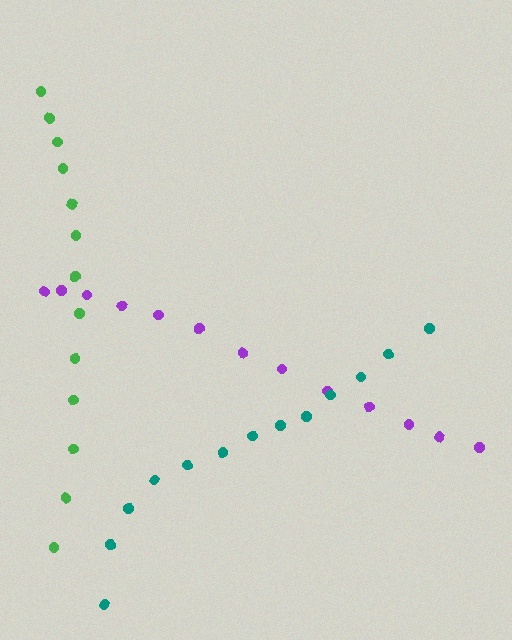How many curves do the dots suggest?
There are 3 distinct paths.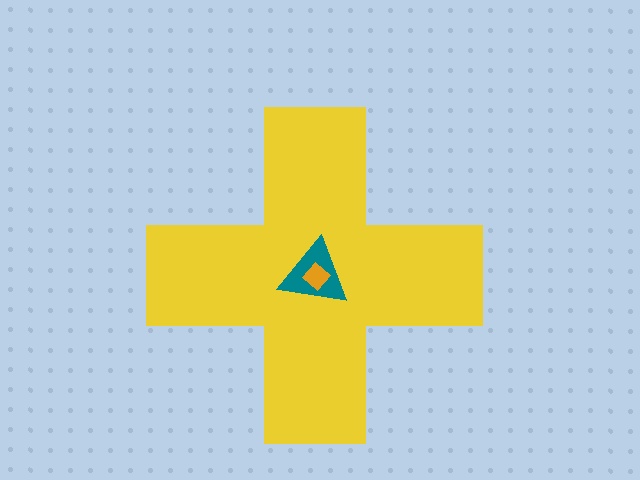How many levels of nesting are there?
3.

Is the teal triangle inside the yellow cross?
Yes.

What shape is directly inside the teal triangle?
The orange diamond.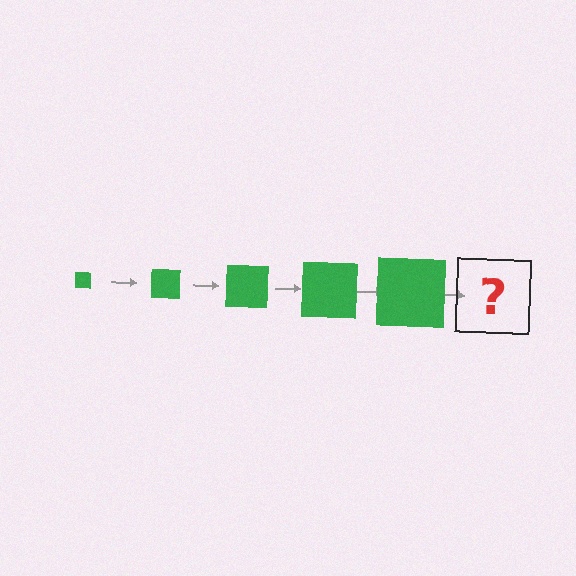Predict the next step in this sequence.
The next step is a green square, larger than the previous one.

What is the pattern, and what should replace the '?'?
The pattern is that the square gets progressively larger each step. The '?' should be a green square, larger than the previous one.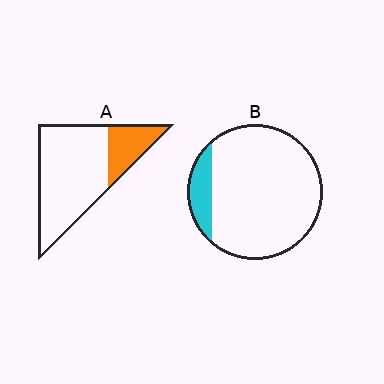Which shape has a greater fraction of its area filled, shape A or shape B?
Shape A.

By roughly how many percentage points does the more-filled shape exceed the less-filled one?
By roughly 10 percentage points (A over B).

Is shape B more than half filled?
No.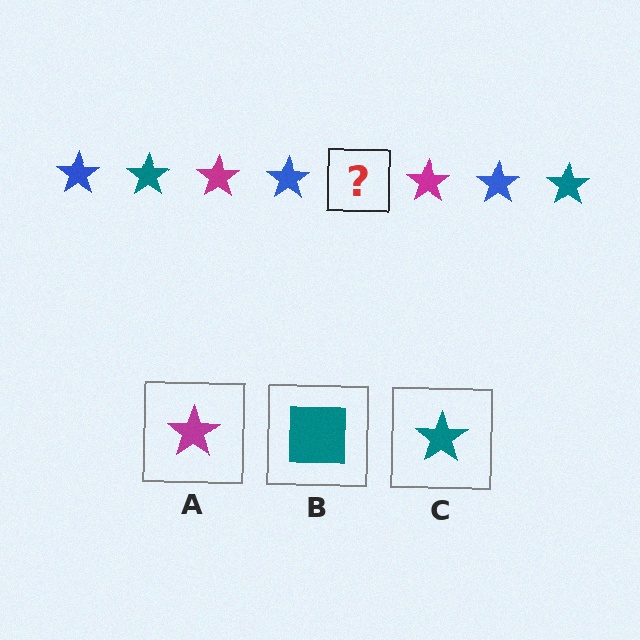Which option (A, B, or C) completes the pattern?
C.